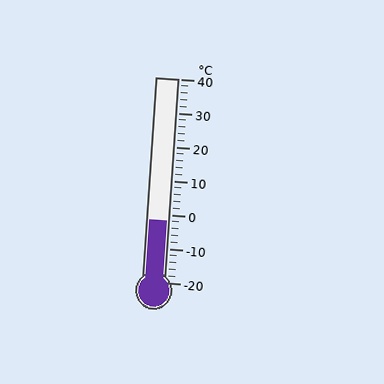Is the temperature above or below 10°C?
The temperature is below 10°C.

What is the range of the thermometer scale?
The thermometer scale ranges from -20°C to 40°C.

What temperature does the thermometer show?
The thermometer shows approximately -2°C.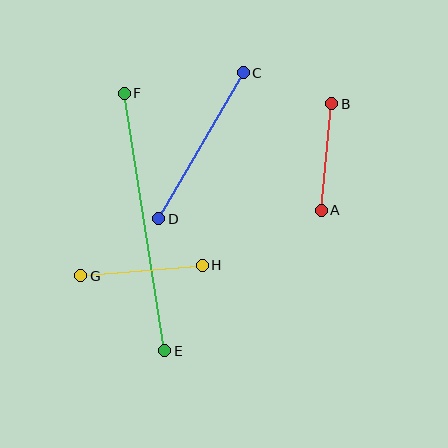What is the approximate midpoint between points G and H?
The midpoint is at approximately (141, 271) pixels.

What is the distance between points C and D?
The distance is approximately 168 pixels.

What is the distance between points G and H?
The distance is approximately 122 pixels.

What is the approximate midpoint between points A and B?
The midpoint is at approximately (326, 157) pixels.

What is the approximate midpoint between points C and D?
The midpoint is at approximately (201, 146) pixels.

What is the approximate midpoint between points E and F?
The midpoint is at approximately (144, 222) pixels.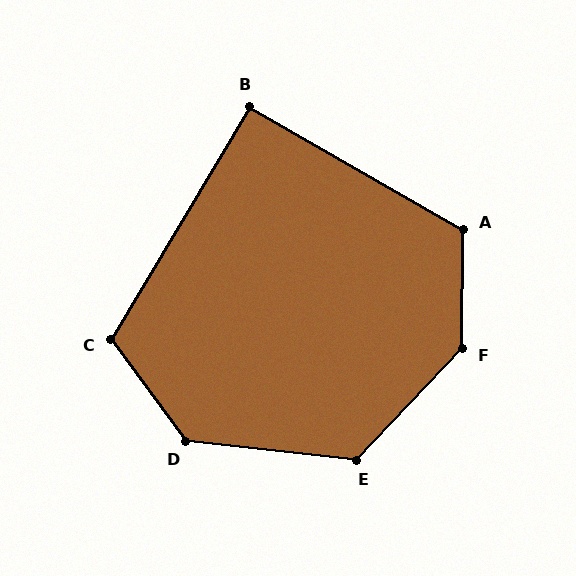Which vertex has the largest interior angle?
F, at approximately 137 degrees.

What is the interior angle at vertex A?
Approximately 119 degrees (obtuse).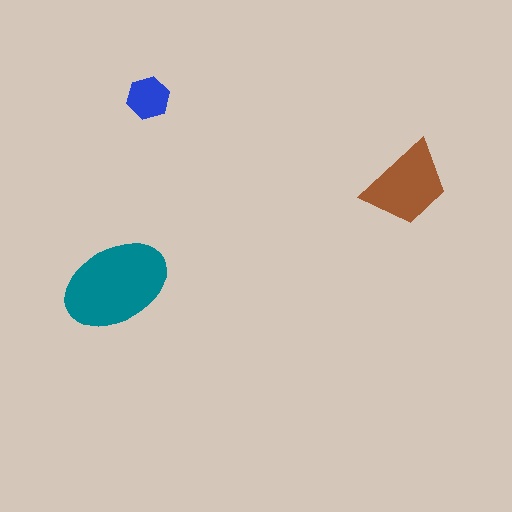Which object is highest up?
The blue hexagon is topmost.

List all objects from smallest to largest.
The blue hexagon, the brown trapezoid, the teal ellipse.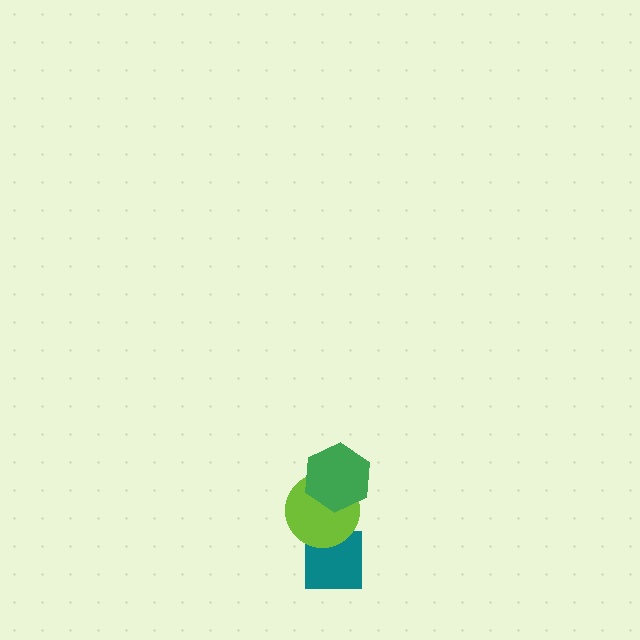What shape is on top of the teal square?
The lime circle is on top of the teal square.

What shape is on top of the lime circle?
The green hexagon is on top of the lime circle.